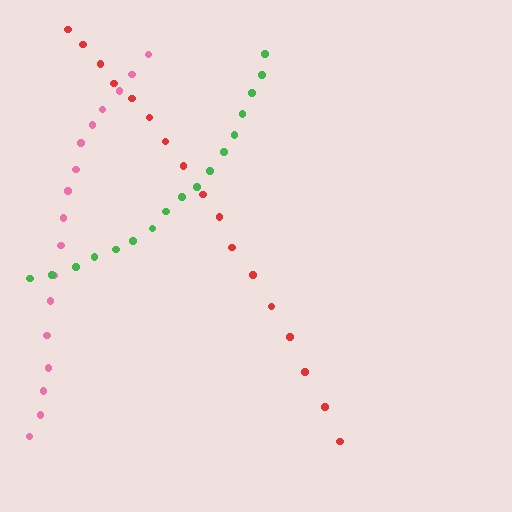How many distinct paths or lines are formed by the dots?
There are 3 distinct paths.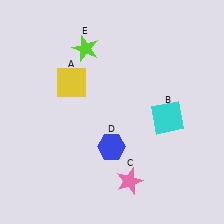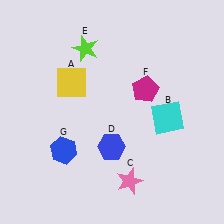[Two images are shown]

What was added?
A magenta pentagon (F), a blue hexagon (G) were added in Image 2.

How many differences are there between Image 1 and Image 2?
There are 2 differences between the two images.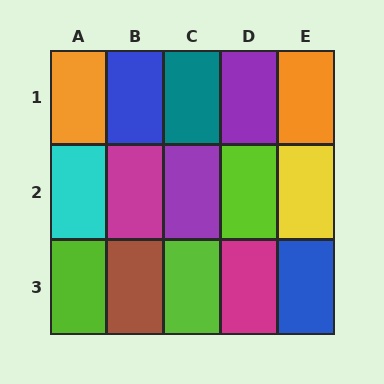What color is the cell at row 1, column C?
Teal.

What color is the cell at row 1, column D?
Purple.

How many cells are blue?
2 cells are blue.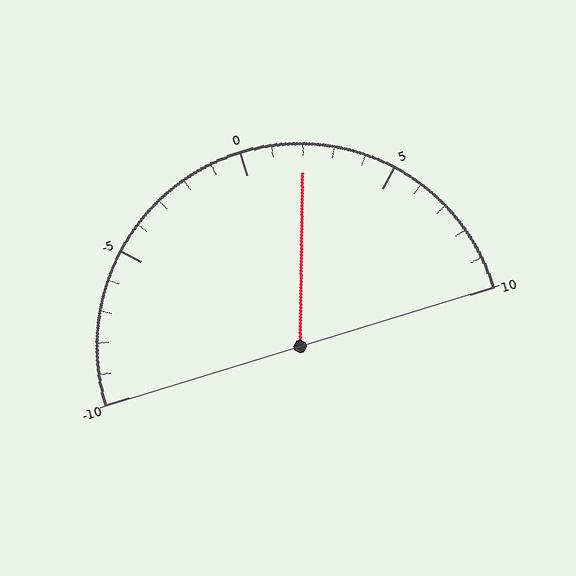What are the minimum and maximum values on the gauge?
The gauge ranges from -10 to 10.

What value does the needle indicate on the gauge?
The needle indicates approximately 2.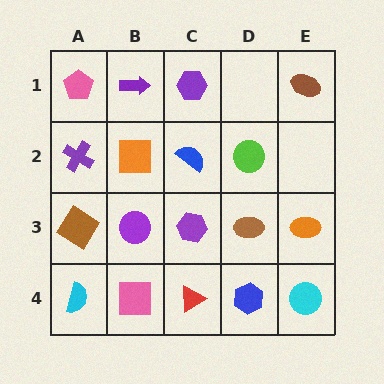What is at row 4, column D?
A blue hexagon.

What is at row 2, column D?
A lime circle.